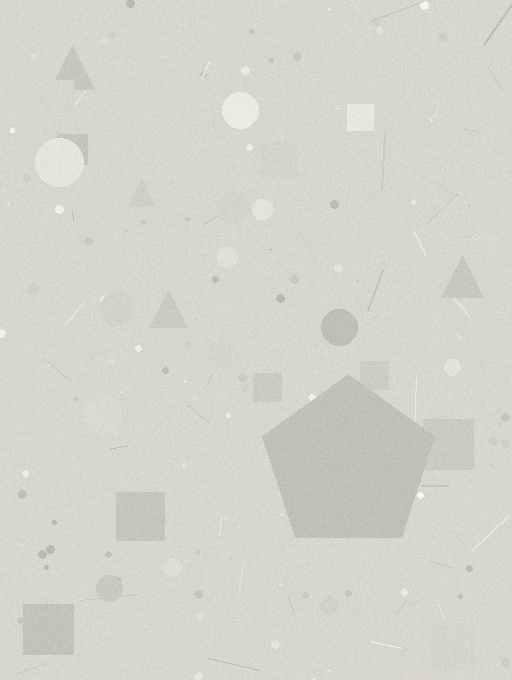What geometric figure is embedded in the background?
A pentagon is embedded in the background.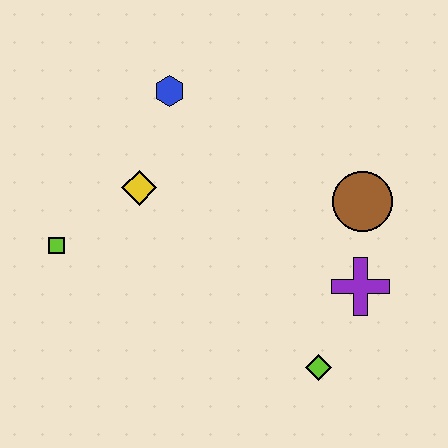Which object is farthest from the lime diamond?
The blue hexagon is farthest from the lime diamond.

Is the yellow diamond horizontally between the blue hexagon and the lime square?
Yes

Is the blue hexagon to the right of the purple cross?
No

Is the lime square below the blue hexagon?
Yes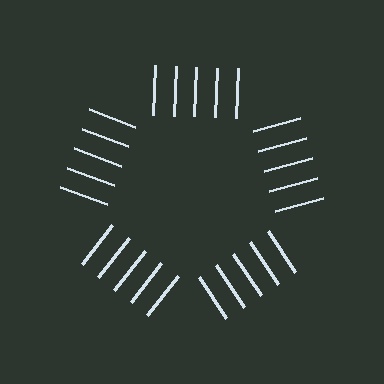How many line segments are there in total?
25 — 5 along each of the 5 edges.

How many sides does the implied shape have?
5 sides — the line-ends trace a pentagon.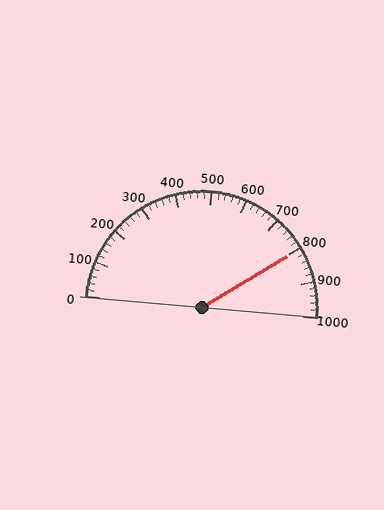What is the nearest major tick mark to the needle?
The nearest major tick mark is 800.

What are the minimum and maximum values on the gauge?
The gauge ranges from 0 to 1000.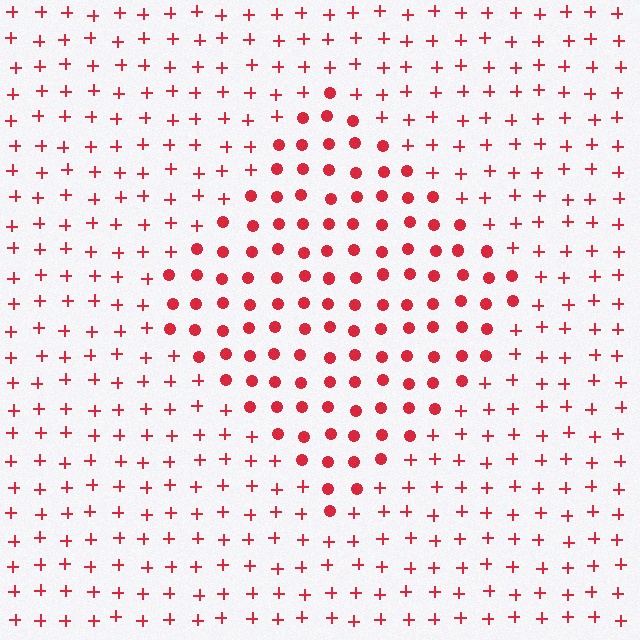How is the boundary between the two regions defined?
The boundary is defined by a change in element shape: circles inside vs. plus signs outside. All elements share the same color and spacing.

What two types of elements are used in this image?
The image uses circles inside the diamond region and plus signs outside it.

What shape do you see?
I see a diamond.